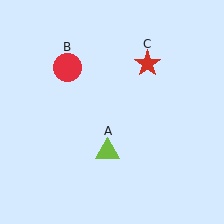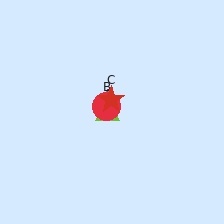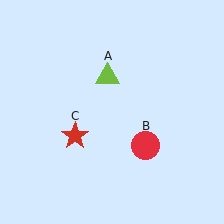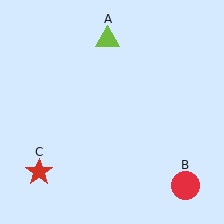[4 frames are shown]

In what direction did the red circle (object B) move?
The red circle (object B) moved down and to the right.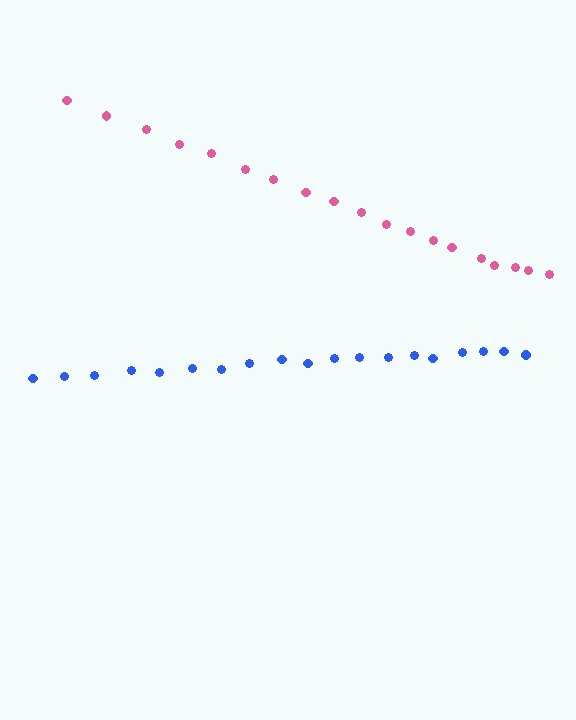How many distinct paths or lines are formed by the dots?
There are 2 distinct paths.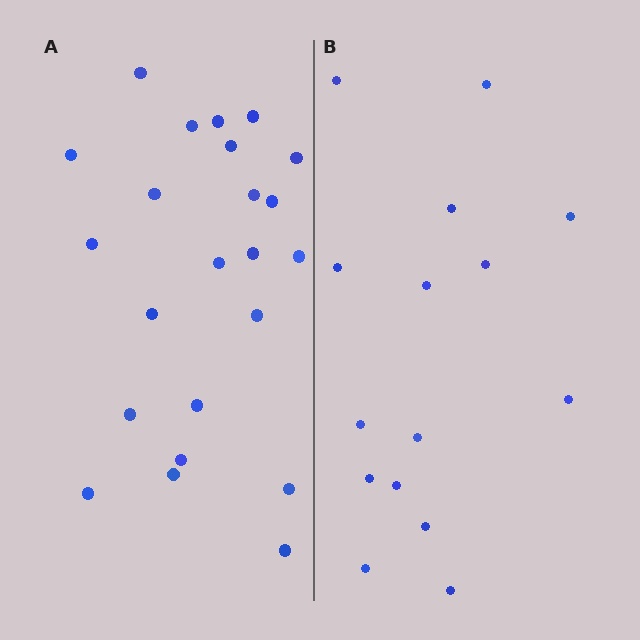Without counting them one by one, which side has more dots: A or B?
Region A (the left region) has more dots.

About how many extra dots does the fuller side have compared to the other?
Region A has roughly 8 or so more dots than region B.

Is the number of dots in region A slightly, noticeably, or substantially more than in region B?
Region A has substantially more. The ratio is roughly 1.5 to 1.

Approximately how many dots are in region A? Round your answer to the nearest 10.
About 20 dots. (The exact count is 23, which rounds to 20.)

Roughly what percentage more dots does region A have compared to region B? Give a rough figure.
About 55% more.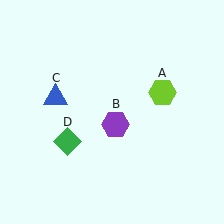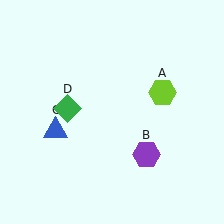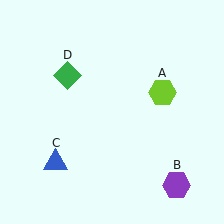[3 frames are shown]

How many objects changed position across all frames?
3 objects changed position: purple hexagon (object B), blue triangle (object C), green diamond (object D).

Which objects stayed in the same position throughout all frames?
Lime hexagon (object A) remained stationary.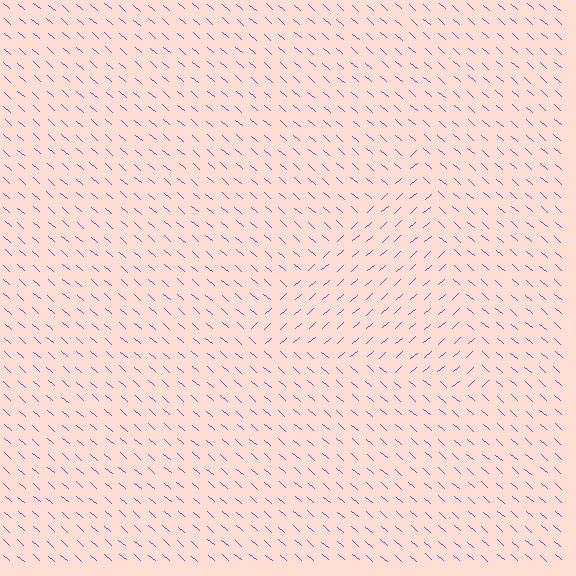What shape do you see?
I see a triangle.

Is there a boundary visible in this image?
Yes, there is a texture boundary formed by a change in line orientation.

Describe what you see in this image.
The image is filled with small purple line segments. A triangle region in the image has lines oriented differently from the surrounding lines, creating a visible texture boundary.